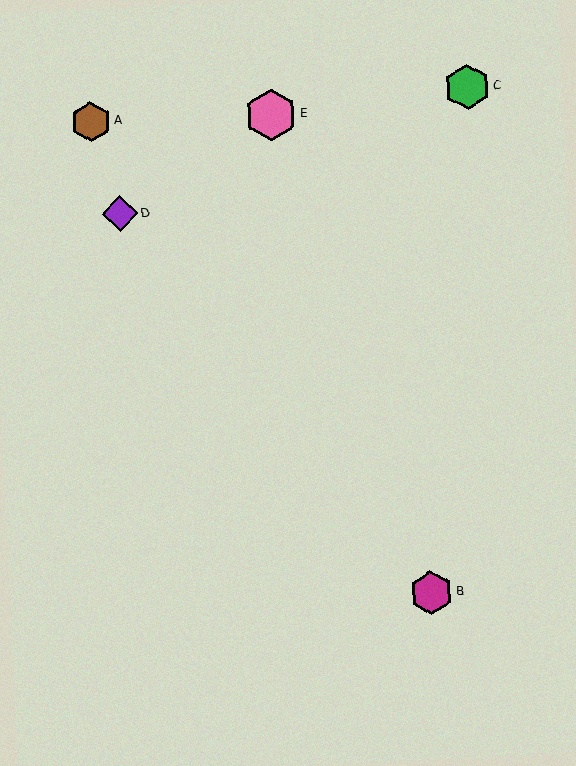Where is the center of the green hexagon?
The center of the green hexagon is at (467, 87).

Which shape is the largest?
The pink hexagon (labeled E) is the largest.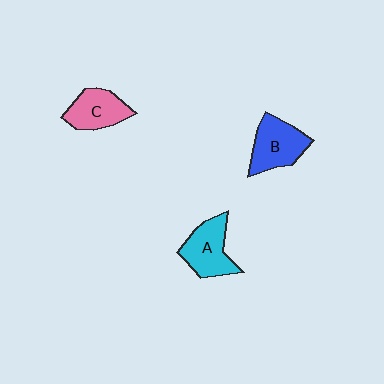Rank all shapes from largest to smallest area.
From largest to smallest: B (blue), A (cyan), C (pink).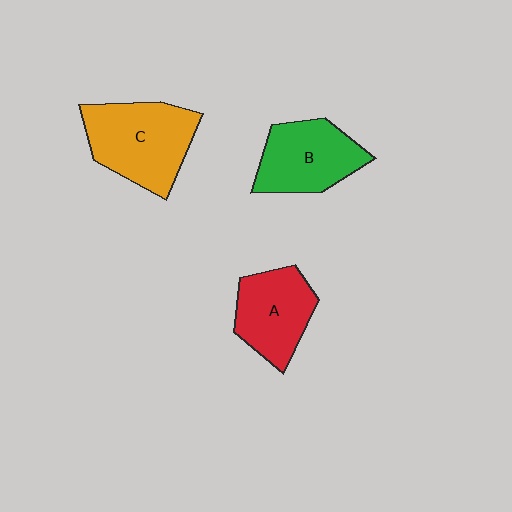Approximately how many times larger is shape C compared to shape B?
Approximately 1.2 times.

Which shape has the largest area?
Shape C (orange).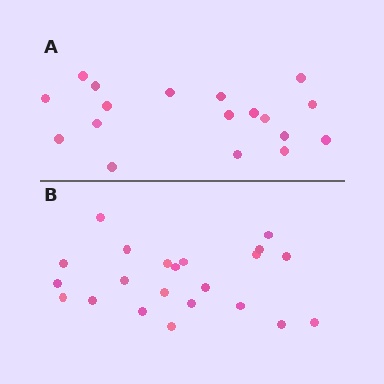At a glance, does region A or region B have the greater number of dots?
Region B (the bottom region) has more dots.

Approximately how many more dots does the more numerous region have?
Region B has about 4 more dots than region A.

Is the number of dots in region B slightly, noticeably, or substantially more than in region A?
Region B has only slightly more — the two regions are fairly close. The ratio is roughly 1.2 to 1.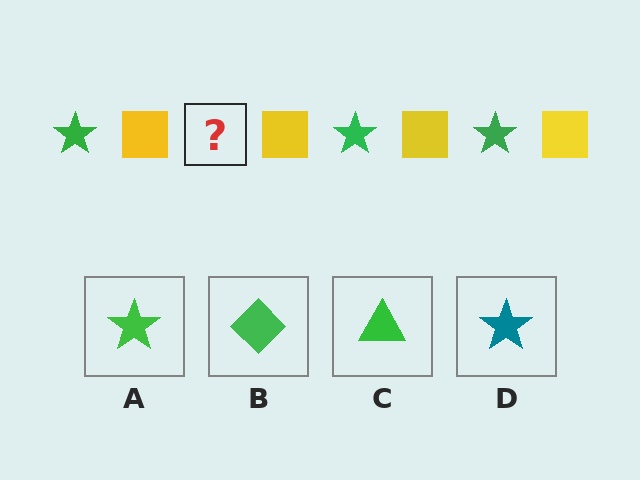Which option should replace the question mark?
Option A.